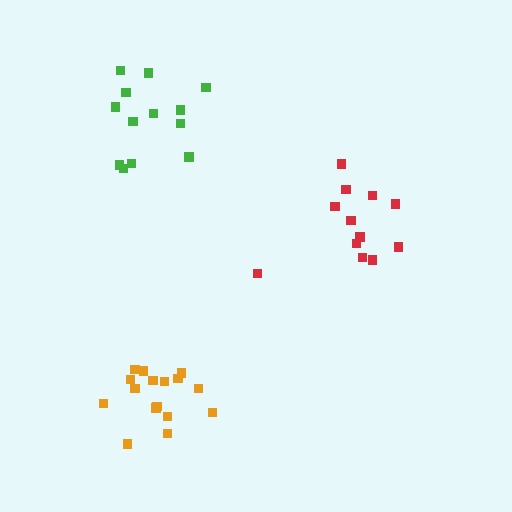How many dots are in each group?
Group 1: 12 dots, Group 2: 13 dots, Group 3: 16 dots (41 total).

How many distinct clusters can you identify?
There are 3 distinct clusters.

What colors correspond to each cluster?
The clusters are colored: red, green, orange.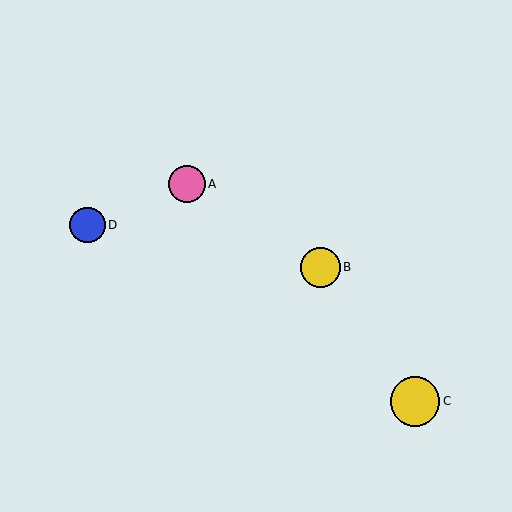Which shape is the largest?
The yellow circle (labeled C) is the largest.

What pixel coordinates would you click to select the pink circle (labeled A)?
Click at (187, 184) to select the pink circle A.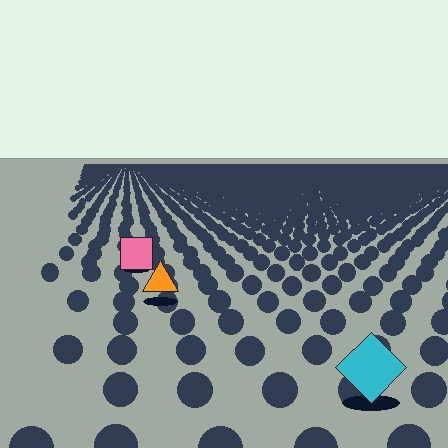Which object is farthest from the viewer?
The pink square is farthest from the viewer. It appears smaller and the ground texture around it is denser.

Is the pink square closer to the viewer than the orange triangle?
No. The orange triangle is closer — you can tell from the texture gradient: the ground texture is coarser near it.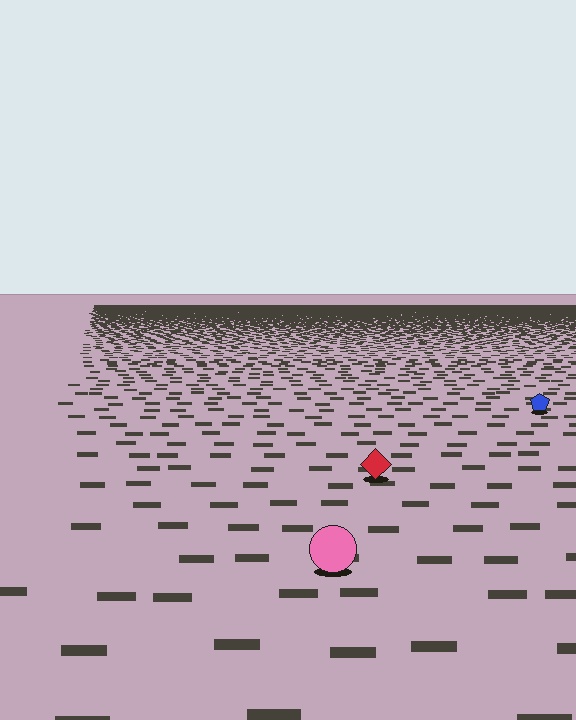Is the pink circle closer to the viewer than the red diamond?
Yes. The pink circle is closer — you can tell from the texture gradient: the ground texture is coarser near it.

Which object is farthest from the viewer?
The blue pentagon is farthest from the viewer. It appears smaller and the ground texture around it is denser.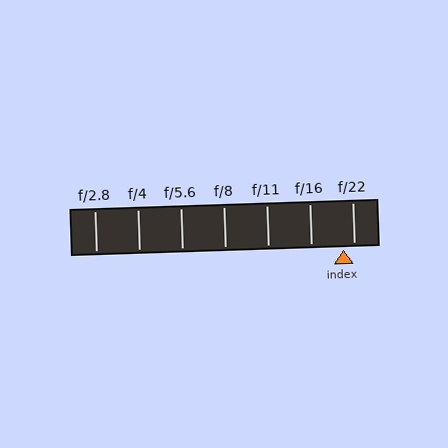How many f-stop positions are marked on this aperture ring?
There are 7 f-stop positions marked.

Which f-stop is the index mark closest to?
The index mark is closest to f/22.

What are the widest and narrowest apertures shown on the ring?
The widest aperture shown is f/2.8 and the narrowest is f/22.